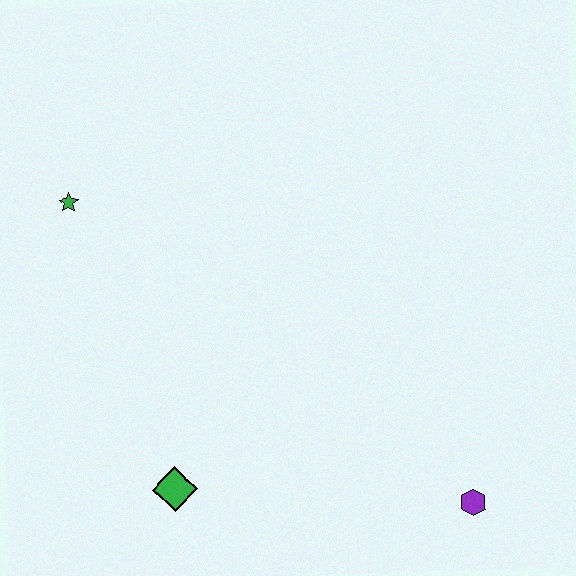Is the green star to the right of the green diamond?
No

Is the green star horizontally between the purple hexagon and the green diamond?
No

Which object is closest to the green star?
The green diamond is closest to the green star.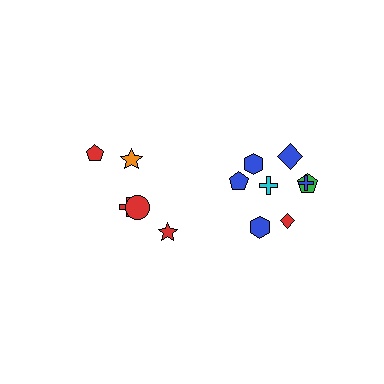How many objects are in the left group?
There are 5 objects.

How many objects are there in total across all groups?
There are 13 objects.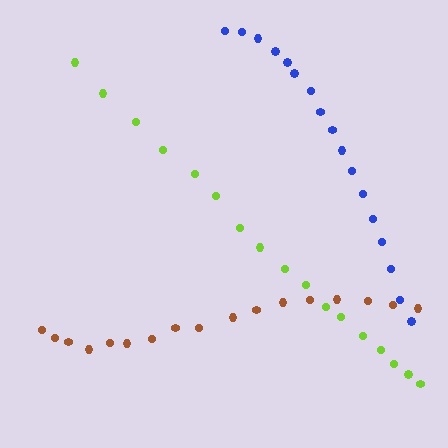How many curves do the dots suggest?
There are 3 distinct paths.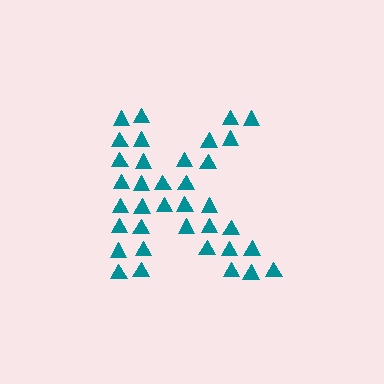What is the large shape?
The large shape is the letter K.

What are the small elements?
The small elements are triangles.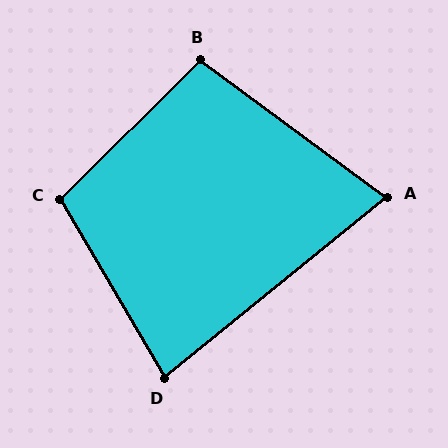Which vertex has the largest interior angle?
C, at approximately 105 degrees.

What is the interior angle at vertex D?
Approximately 81 degrees (acute).